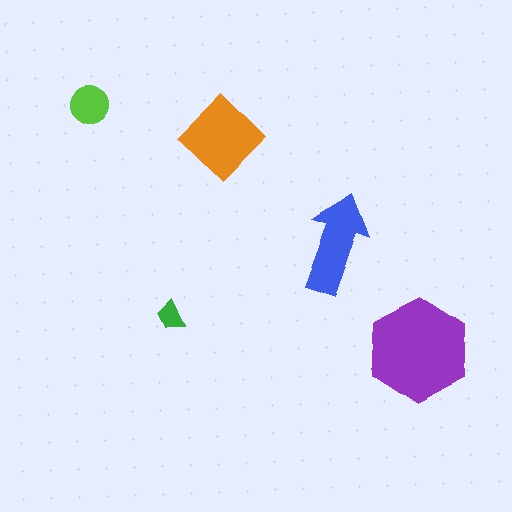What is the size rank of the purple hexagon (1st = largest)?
1st.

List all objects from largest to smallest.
The purple hexagon, the orange diamond, the blue arrow, the lime circle, the green trapezoid.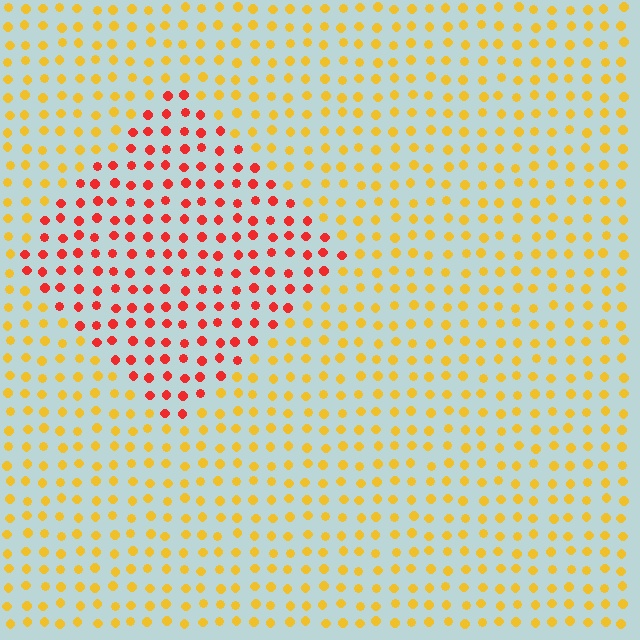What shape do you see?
I see a diamond.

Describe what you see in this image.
The image is filled with small yellow elements in a uniform arrangement. A diamond-shaped region is visible where the elements are tinted to a slightly different hue, forming a subtle color boundary.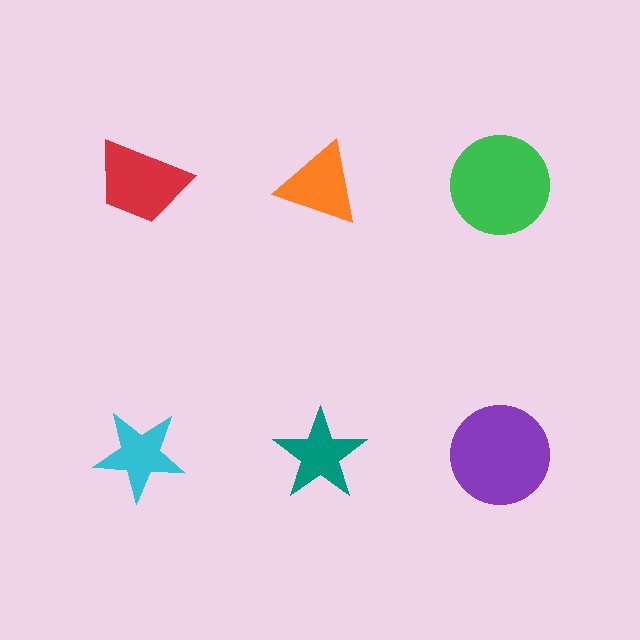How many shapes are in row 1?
3 shapes.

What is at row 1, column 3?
A green circle.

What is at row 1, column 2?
An orange triangle.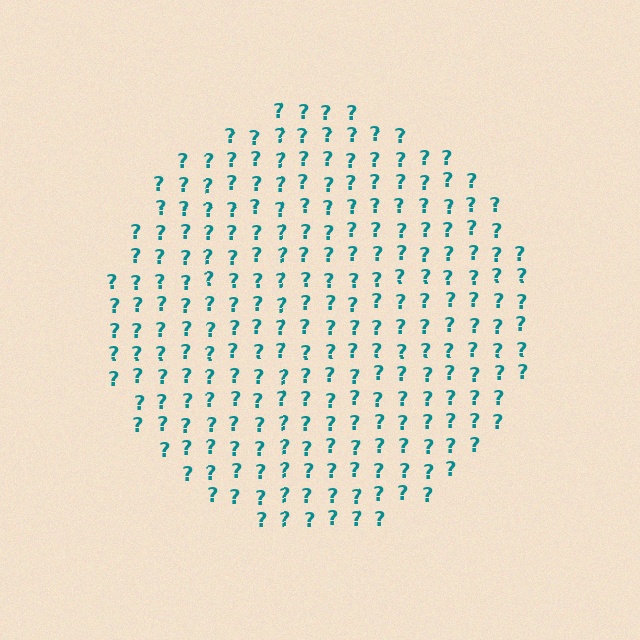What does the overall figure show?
The overall figure shows a circle.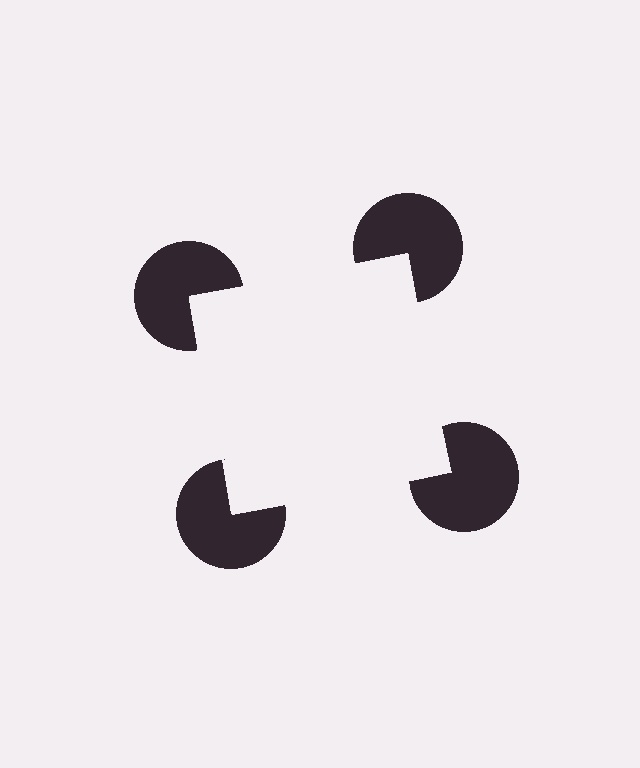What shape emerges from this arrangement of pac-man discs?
An illusory square — its edges are inferred from the aligned wedge cuts in the pac-man discs, not physically drawn.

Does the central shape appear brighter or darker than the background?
It typically appears slightly brighter than the background, even though no actual brightness change is drawn.